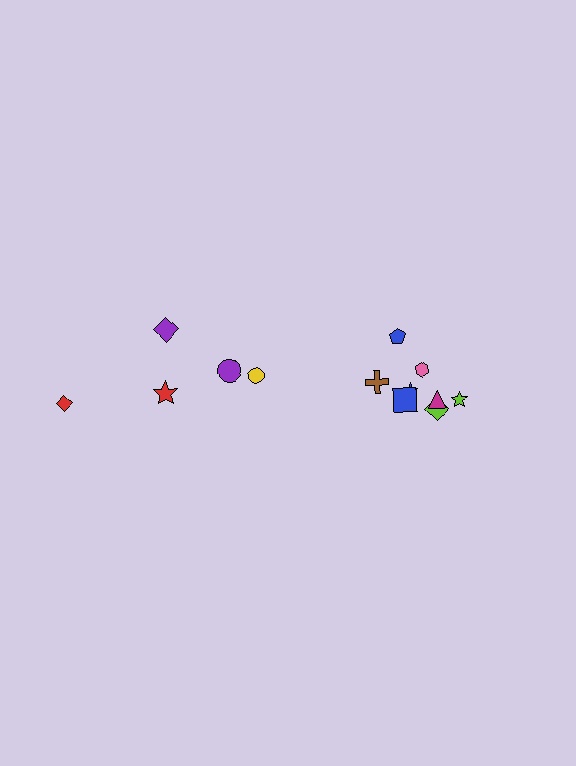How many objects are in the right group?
There are 8 objects.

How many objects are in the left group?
There are 5 objects.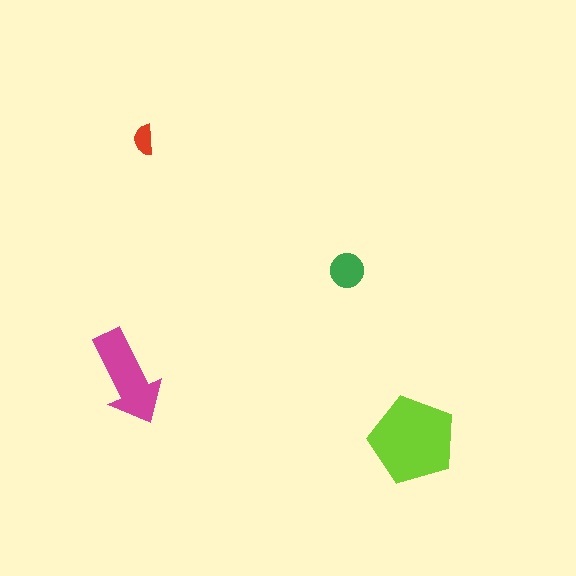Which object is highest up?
The red semicircle is topmost.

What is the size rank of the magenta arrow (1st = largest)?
2nd.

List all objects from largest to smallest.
The lime pentagon, the magenta arrow, the green circle, the red semicircle.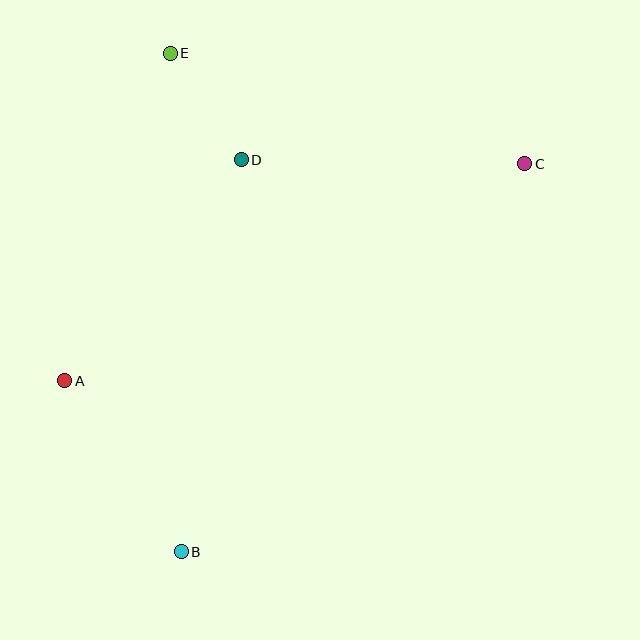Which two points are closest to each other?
Points D and E are closest to each other.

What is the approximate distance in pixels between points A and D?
The distance between A and D is approximately 283 pixels.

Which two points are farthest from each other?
Points B and C are farthest from each other.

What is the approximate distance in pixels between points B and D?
The distance between B and D is approximately 397 pixels.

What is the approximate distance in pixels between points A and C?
The distance between A and C is approximately 508 pixels.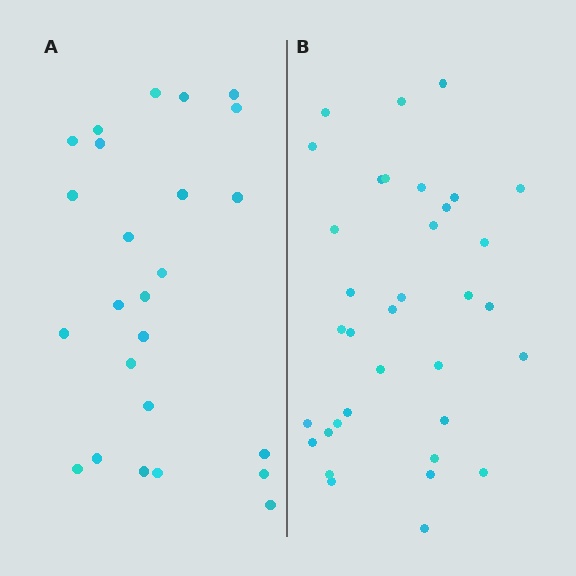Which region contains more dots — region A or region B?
Region B (the right region) has more dots.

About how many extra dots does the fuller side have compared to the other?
Region B has roughly 10 or so more dots than region A.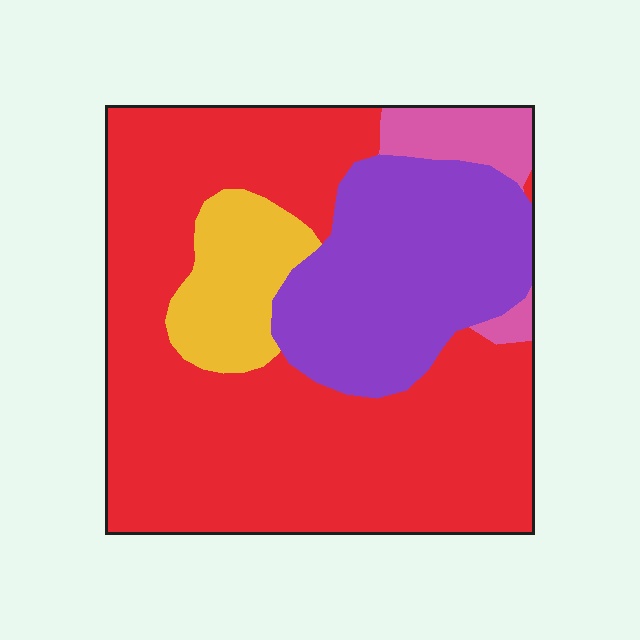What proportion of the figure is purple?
Purple takes up less than a quarter of the figure.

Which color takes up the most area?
Red, at roughly 60%.